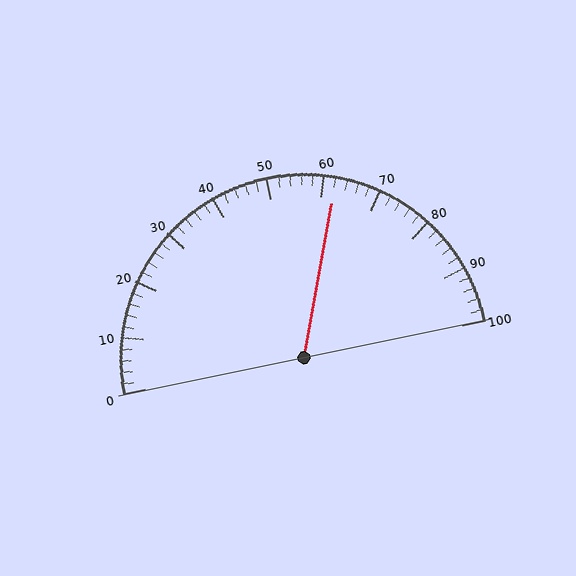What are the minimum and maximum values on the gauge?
The gauge ranges from 0 to 100.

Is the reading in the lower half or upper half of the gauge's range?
The reading is in the upper half of the range (0 to 100).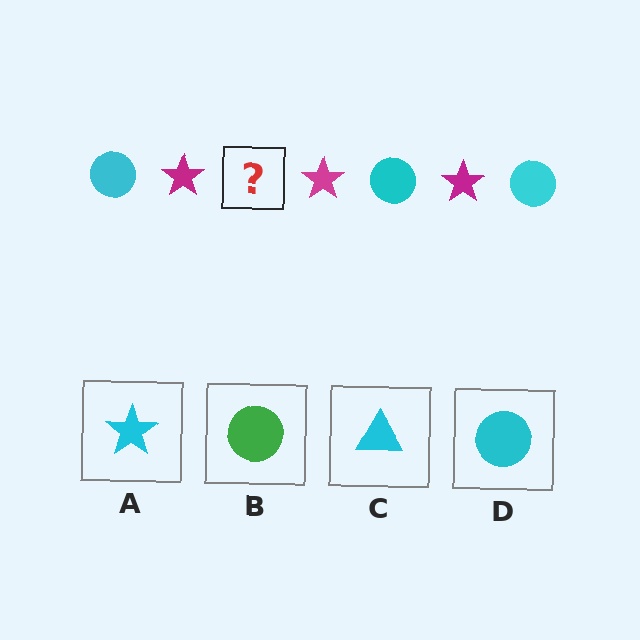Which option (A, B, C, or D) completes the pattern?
D.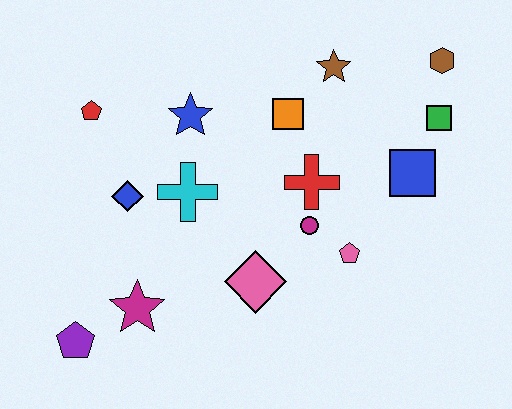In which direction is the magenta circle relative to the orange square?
The magenta circle is below the orange square.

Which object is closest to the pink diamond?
The magenta circle is closest to the pink diamond.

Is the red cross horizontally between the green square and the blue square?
No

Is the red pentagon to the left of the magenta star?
Yes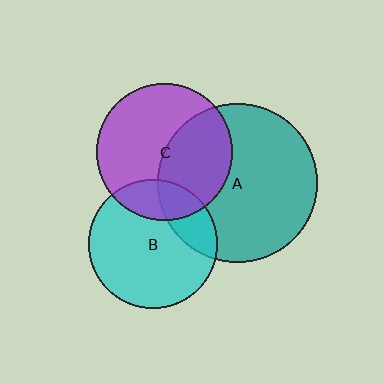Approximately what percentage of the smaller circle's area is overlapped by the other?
Approximately 20%.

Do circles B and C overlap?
Yes.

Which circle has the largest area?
Circle A (teal).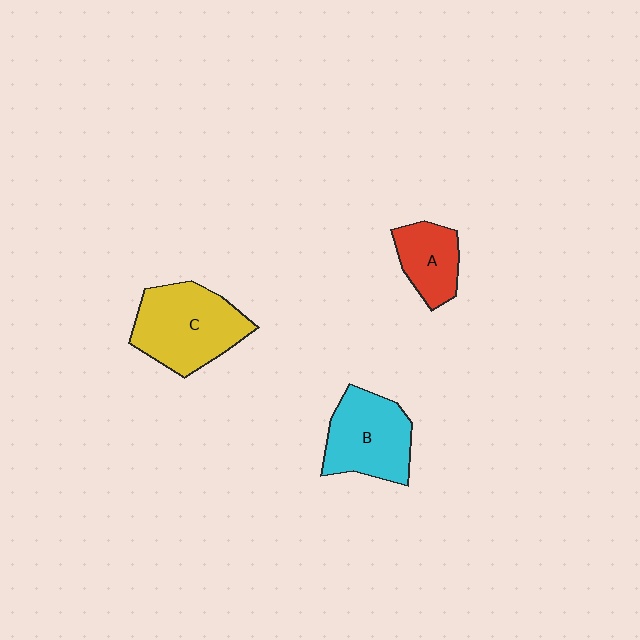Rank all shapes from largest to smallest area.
From largest to smallest: C (yellow), B (cyan), A (red).